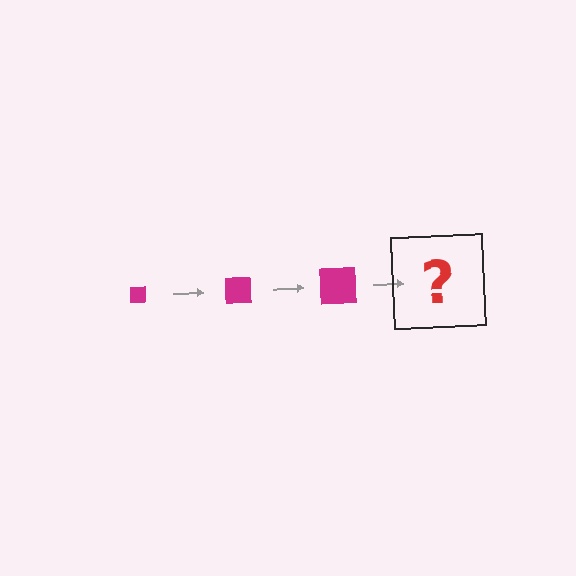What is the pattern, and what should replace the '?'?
The pattern is that the square gets progressively larger each step. The '?' should be a magenta square, larger than the previous one.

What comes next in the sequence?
The next element should be a magenta square, larger than the previous one.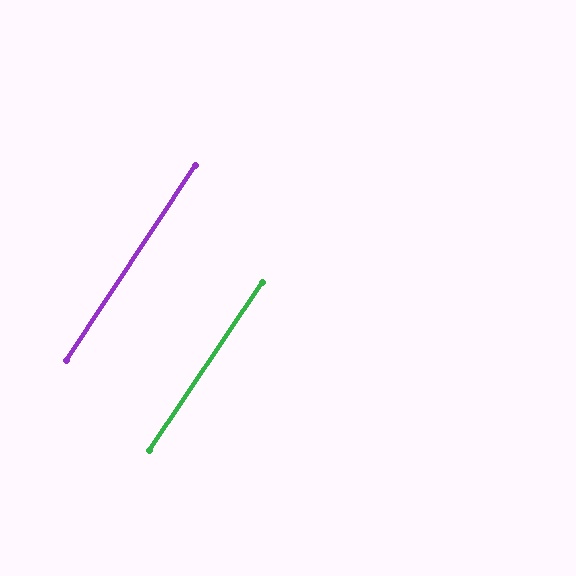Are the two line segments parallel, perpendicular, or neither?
Parallel — their directions differ by only 0.4°.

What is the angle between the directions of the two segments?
Approximately 0 degrees.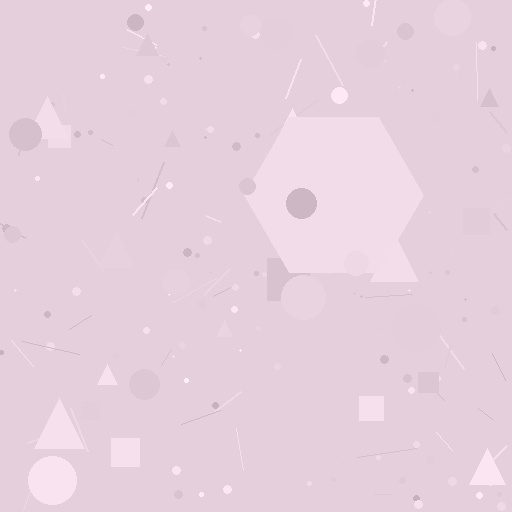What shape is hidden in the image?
A hexagon is hidden in the image.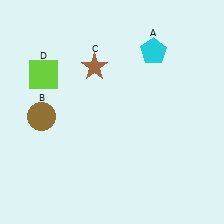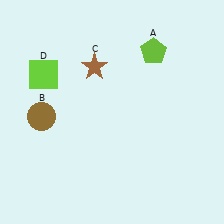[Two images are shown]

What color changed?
The pentagon (A) changed from cyan in Image 1 to lime in Image 2.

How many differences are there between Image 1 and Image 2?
There is 1 difference between the two images.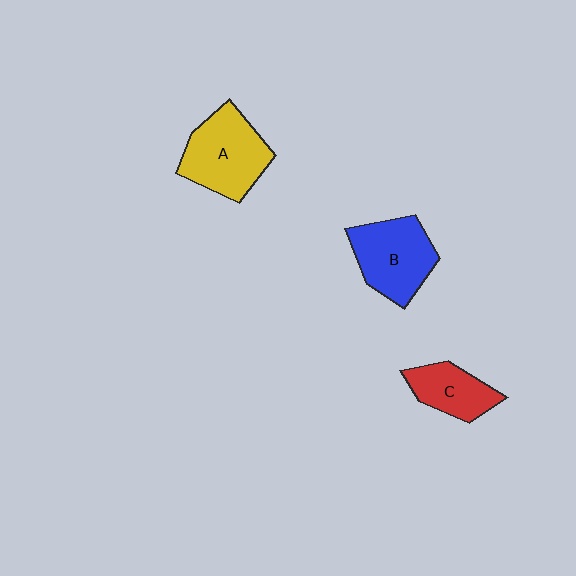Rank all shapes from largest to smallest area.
From largest to smallest: A (yellow), B (blue), C (red).